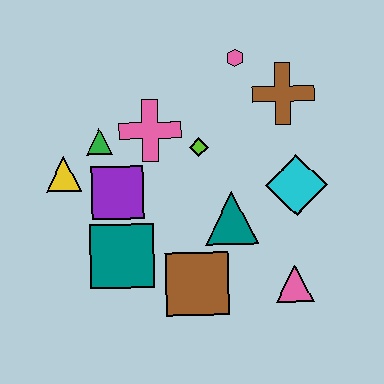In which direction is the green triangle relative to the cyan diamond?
The green triangle is to the left of the cyan diamond.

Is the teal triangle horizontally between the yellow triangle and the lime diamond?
No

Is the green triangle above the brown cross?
No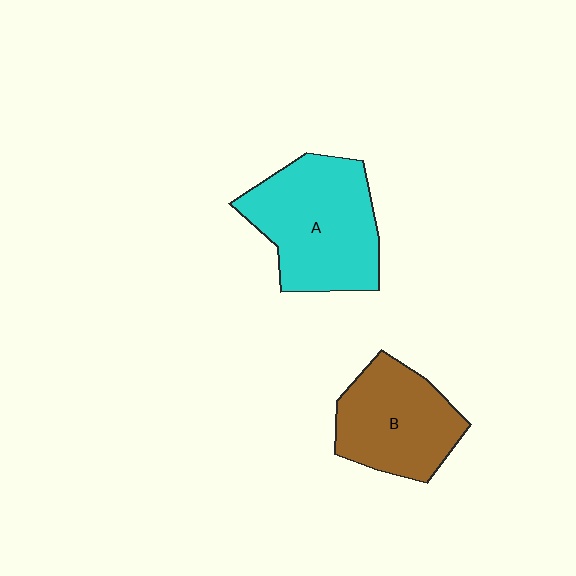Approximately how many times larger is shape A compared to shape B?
Approximately 1.3 times.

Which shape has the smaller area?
Shape B (brown).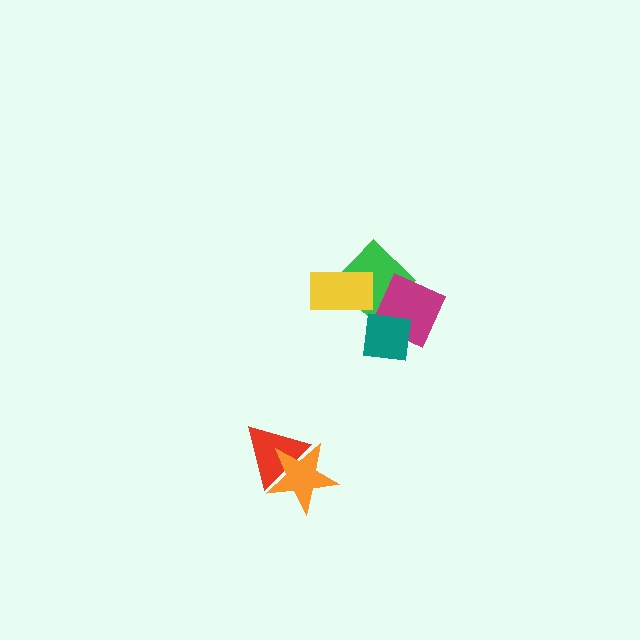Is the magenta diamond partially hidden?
Yes, it is partially covered by another shape.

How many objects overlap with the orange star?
1 object overlaps with the orange star.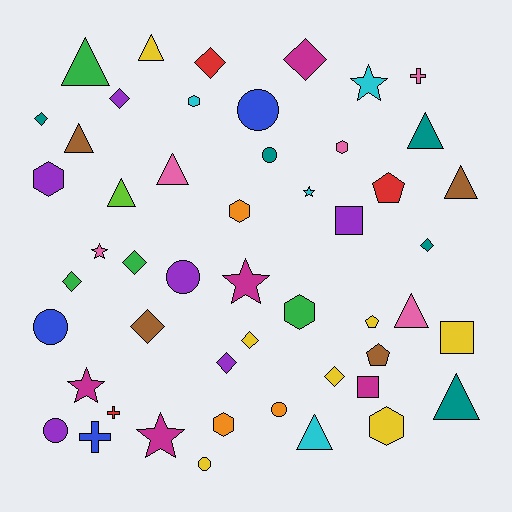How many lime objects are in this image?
There is 1 lime object.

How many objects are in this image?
There are 50 objects.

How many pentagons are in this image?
There are 3 pentagons.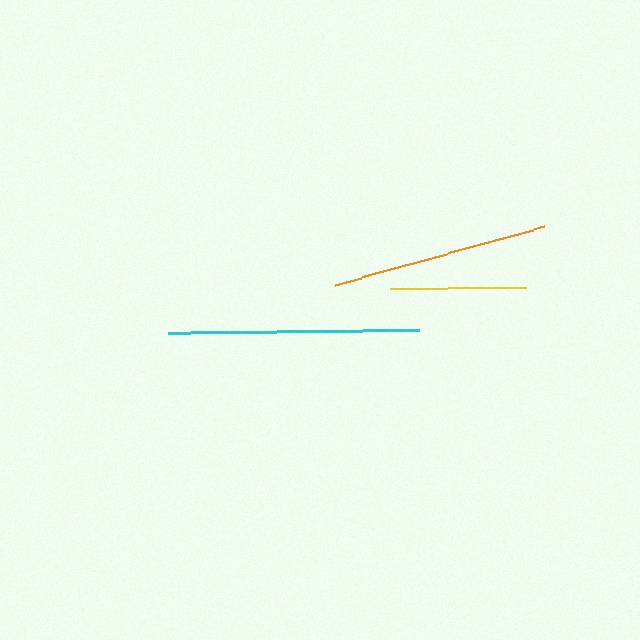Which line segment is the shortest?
The yellow line is the shortest at approximately 136 pixels.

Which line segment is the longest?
The cyan line is the longest at approximately 252 pixels.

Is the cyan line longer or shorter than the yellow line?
The cyan line is longer than the yellow line.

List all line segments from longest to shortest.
From longest to shortest: cyan, orange, yellow.